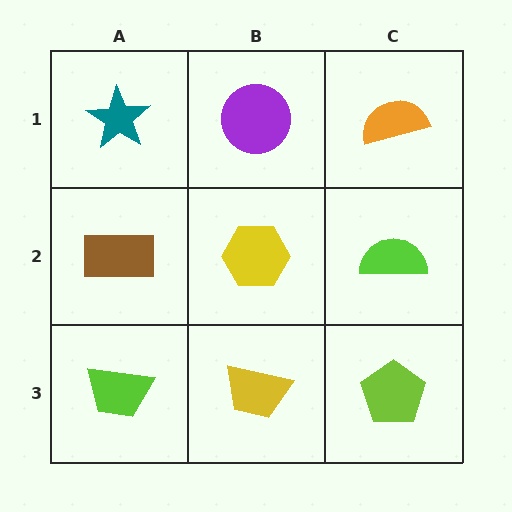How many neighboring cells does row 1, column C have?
2.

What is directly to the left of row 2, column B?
A brown rectangle.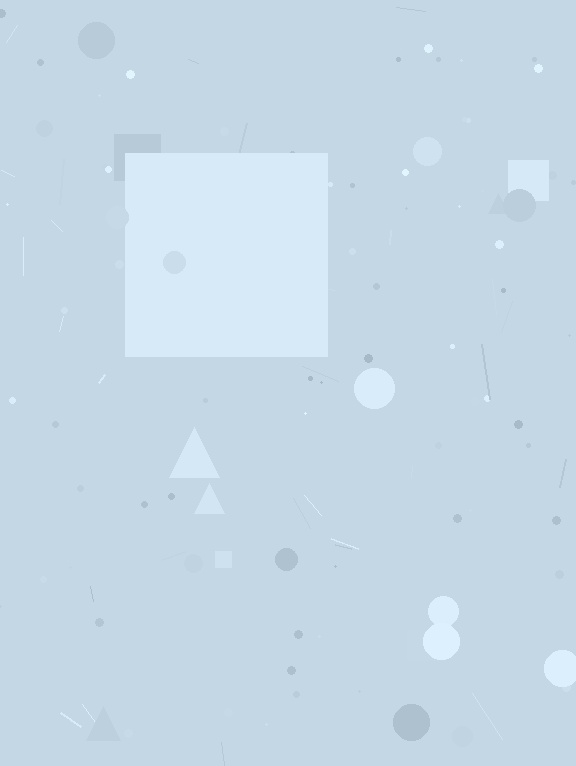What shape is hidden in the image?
A square is hidden in the image.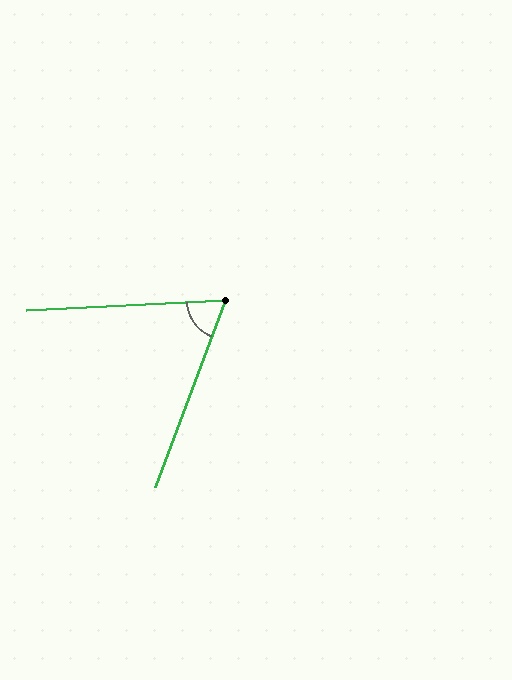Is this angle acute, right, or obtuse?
It is acute.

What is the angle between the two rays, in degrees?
Approximately 67 degrees.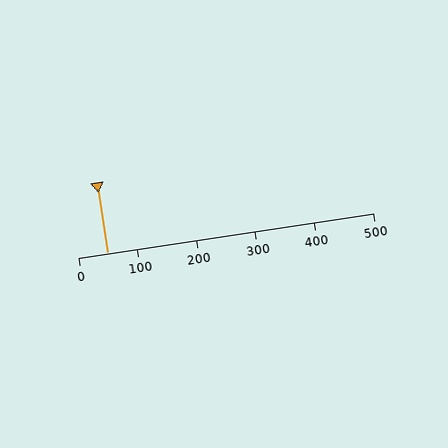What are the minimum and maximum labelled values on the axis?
The axis runs from 0 to 500.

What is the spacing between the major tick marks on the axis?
The major ticks are spaced 100 apart.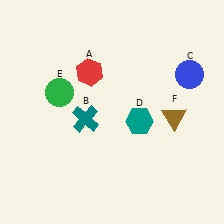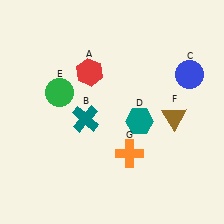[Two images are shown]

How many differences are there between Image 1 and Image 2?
There is 1 difference between the two images.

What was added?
An orange cross (G) was added in Image 2.